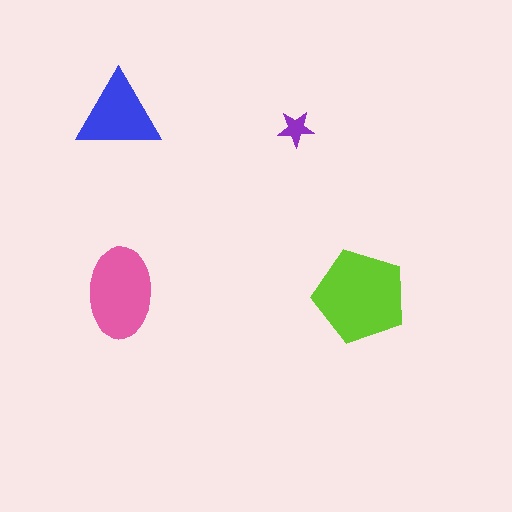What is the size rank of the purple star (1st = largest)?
4th.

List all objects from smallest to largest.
The purple star, the blue triangle, the pink ellipse, the lime pentagon.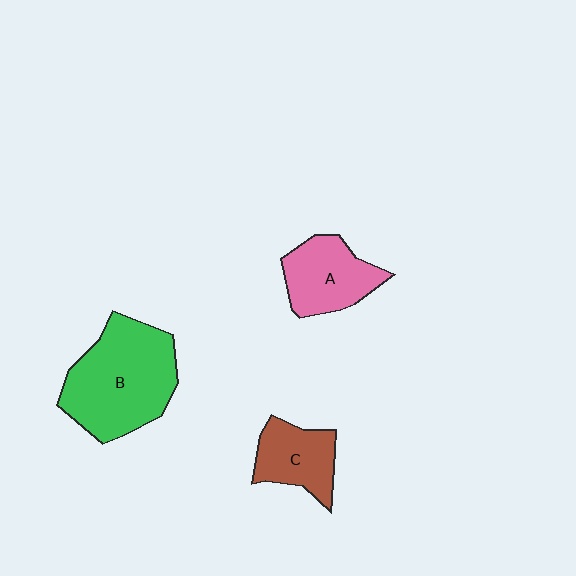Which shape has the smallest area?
Shape C (brown).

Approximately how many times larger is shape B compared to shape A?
Approximately 1.8 times.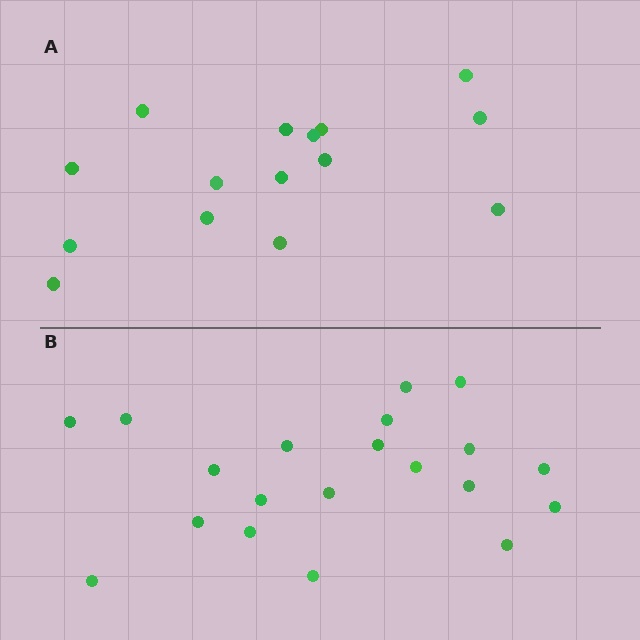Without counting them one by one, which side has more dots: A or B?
Region B (the bottom region) has more dots.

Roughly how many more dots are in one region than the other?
Region B has about 5 more dots than region A.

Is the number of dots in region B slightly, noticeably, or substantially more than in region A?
Region B has noticeably more, but not dramatically so. The ratio is roughly 1.3 to 1.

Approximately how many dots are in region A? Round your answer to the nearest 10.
About 20 dots. (The exact count is 15, which rounds to 20.)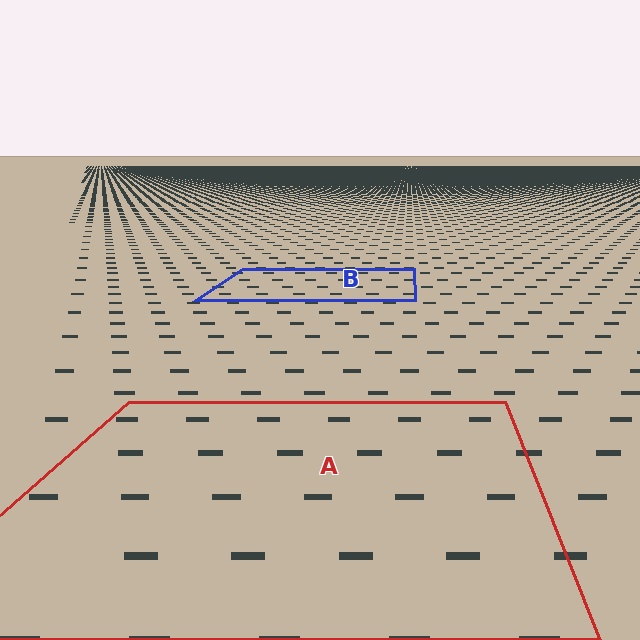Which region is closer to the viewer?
Region A is closer. The texture elements there are larger and more spread out.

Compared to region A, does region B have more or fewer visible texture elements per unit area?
Region B has more texture elements per unit area — they are packed more densely because it is farther away.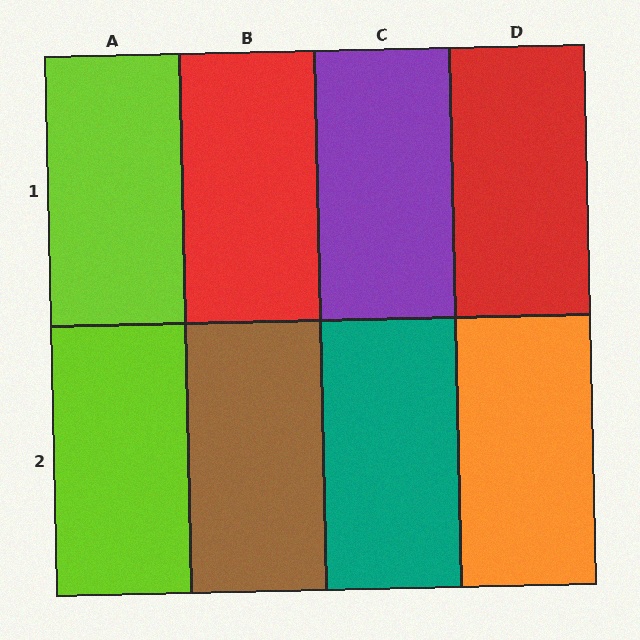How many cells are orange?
1 cell is orange.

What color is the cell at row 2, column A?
Lime.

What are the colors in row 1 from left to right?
Lime, red, purple, red.